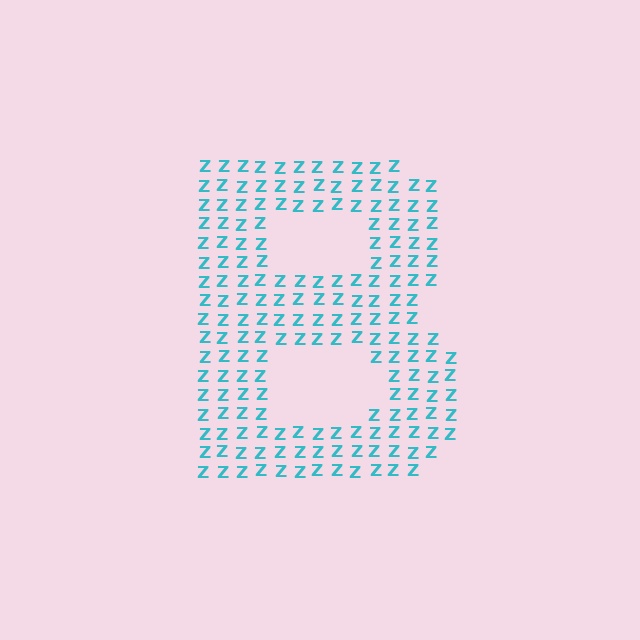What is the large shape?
The large shape is the letter B.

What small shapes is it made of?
It is made of small letter Z's.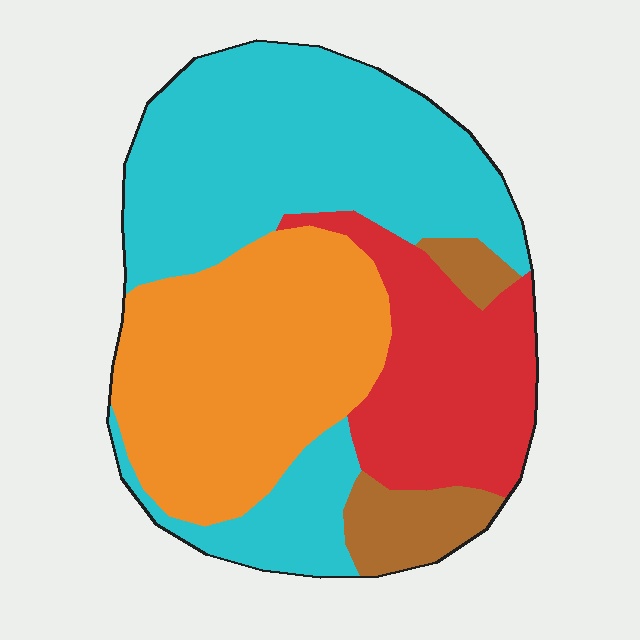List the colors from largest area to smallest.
From largest to smallest: cyan, orange, red, brown.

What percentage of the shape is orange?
Orange takes up about one third (1/3) of the shape.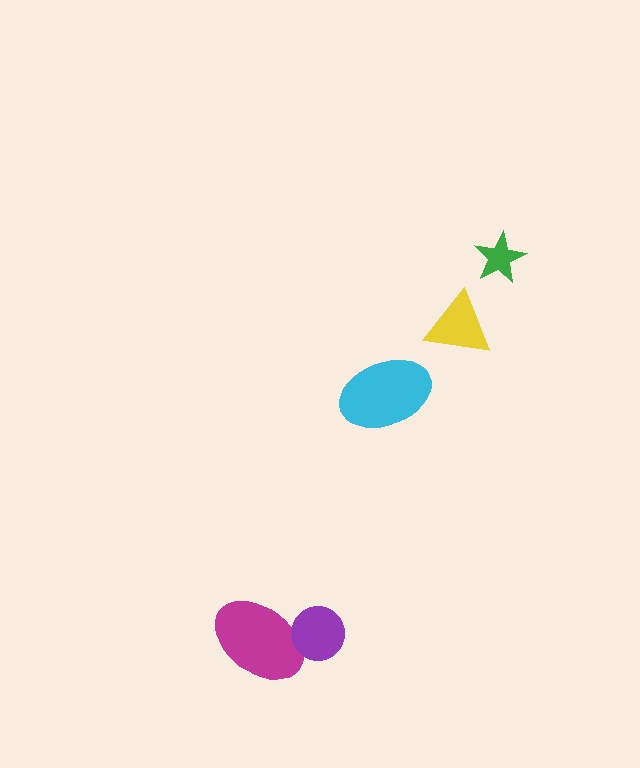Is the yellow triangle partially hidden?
No, no other shape covers it.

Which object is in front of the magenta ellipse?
The purple circle is in front of the magenta ellipse.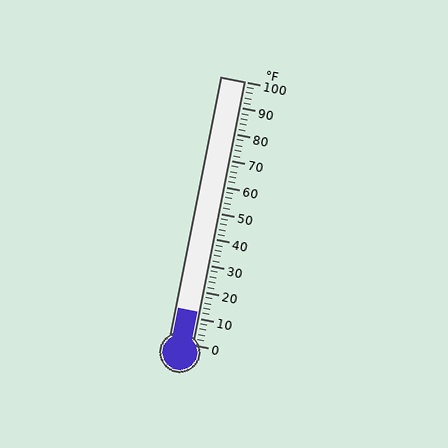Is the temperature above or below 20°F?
The temperature is below 20°F.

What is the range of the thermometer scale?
The thermometer scale ranges from 0°F to 100°F.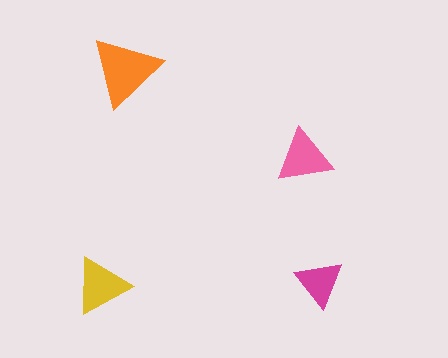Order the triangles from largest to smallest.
the orange one, the yellow one, the pink one, the magenta one.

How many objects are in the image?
There are 4 objects in the image.